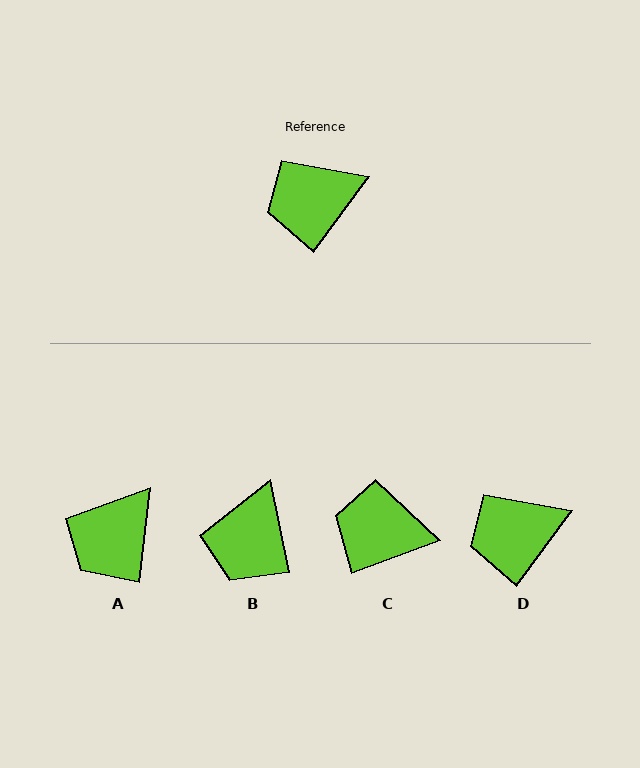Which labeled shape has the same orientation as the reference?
D.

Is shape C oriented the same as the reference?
No, it is off by about 33 degrees.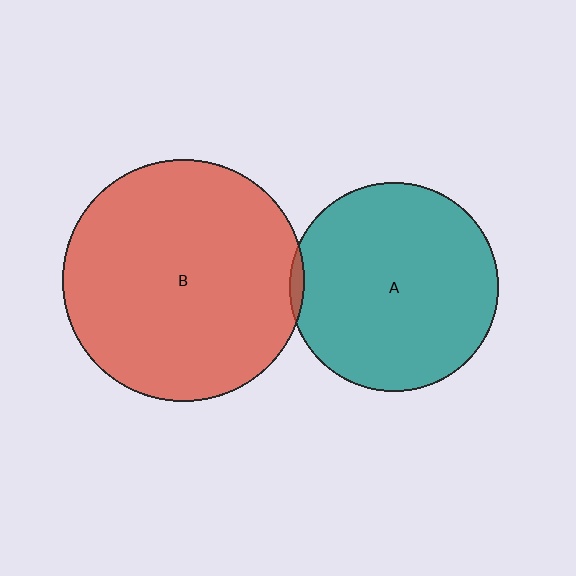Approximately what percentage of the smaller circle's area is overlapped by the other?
Approximately 5%.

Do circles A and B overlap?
Yes.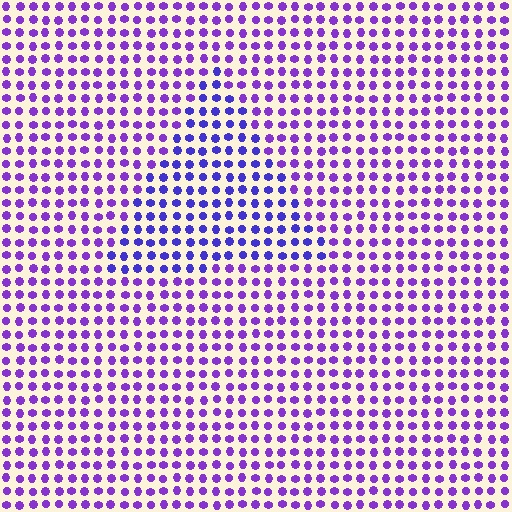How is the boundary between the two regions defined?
The boundary is defined purely by a slight shift in hue (about 27 degrees). Spacing, size, and orientation are identical on both sides.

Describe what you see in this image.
The image is filled with small purple elements in a uniform arrangement. A triangle-shaped region is visible where the elements are tinted to a slightly different hue, forming a subtle color boundary.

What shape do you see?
I see a triangle.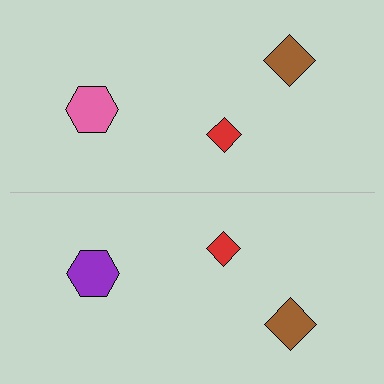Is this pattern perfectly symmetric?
No, the pattern is not perfectly symmetric. The purple hexagon on the bottom side breaks the symmetry — its mirror counterpart is pink.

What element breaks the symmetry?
The purple hexagon on the bottom side breaks the symmetry — its mirror counterpart is pink.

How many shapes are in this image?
There are 6 shapes in this image.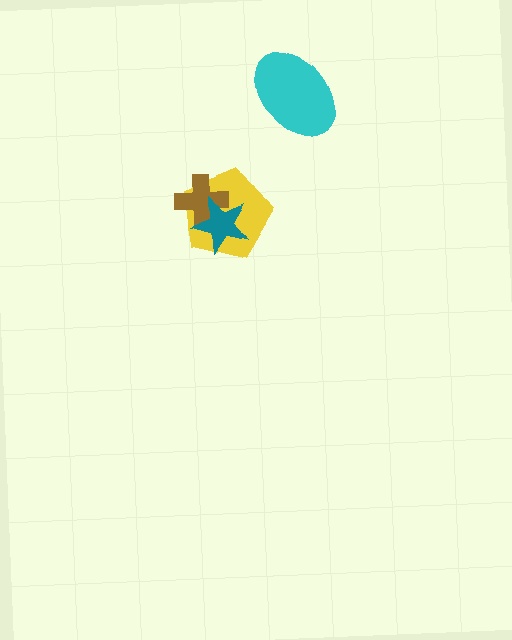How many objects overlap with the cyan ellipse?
0 objects overlap with the cyan ellipse.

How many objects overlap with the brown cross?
2 objects overlap with the brown cross.